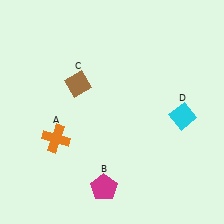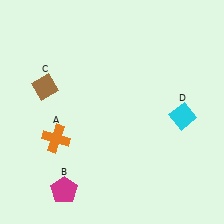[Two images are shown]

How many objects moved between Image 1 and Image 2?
2 objects moved between the two images.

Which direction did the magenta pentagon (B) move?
The magenta pentagon (B) moved left.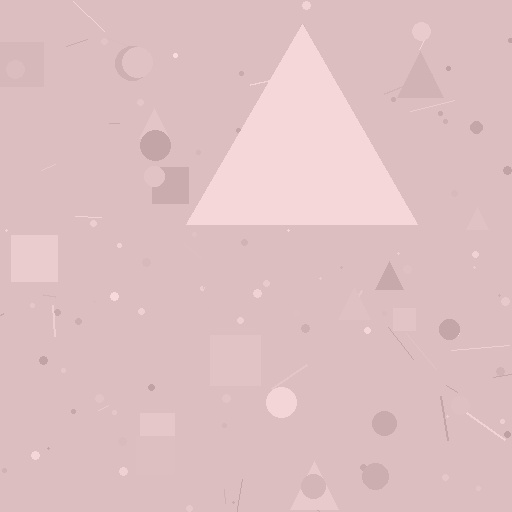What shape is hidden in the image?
A triangle is hidden in the image.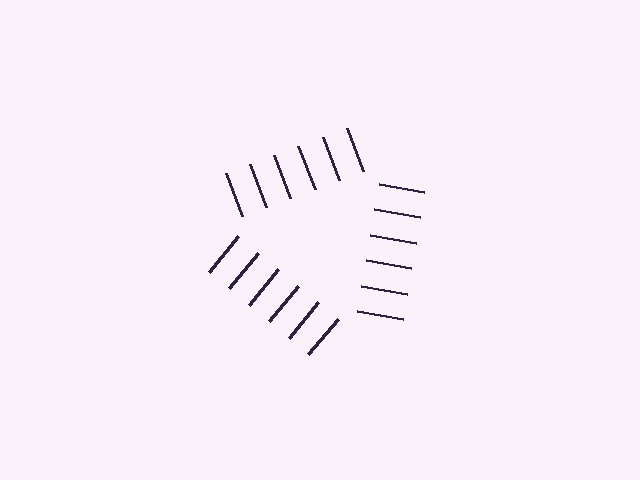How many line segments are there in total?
18 — 6 along each of the 3 edges.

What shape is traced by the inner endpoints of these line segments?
An illusory triangle — the line segments terminate on its edges but no continuous stroke is drawn.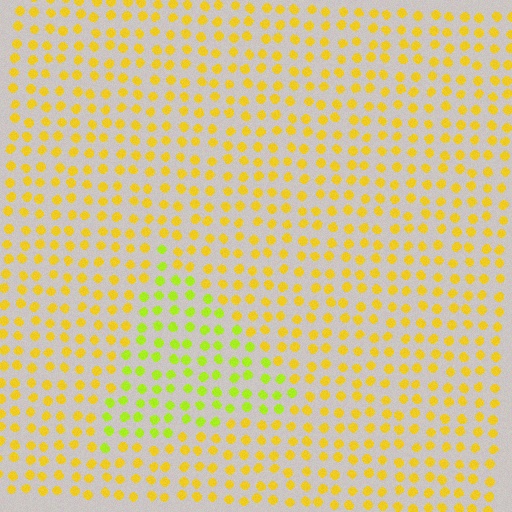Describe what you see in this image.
The image is filled with small yellow elements in a uniform arrangement. A triangle-shaped region is visible where the elements are tinted to a slightly different hue, forming a subtle color boundary.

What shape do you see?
I see a triangle.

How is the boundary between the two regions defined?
The boundary is defined purely by a slight shift in hue (about 32 degrees). Spacing, size, and orientation are identical on both sides.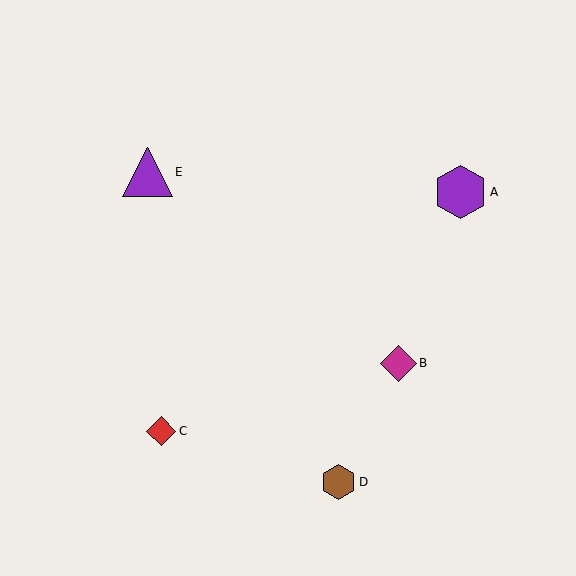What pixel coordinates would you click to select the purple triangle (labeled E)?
Click at (147, 172) to select the purple triangle E.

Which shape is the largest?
The purple hexagon (labeled A) is the largest.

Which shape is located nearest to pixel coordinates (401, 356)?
The magenta diamond (labeled B) at (399, 363) is nearest to that location.